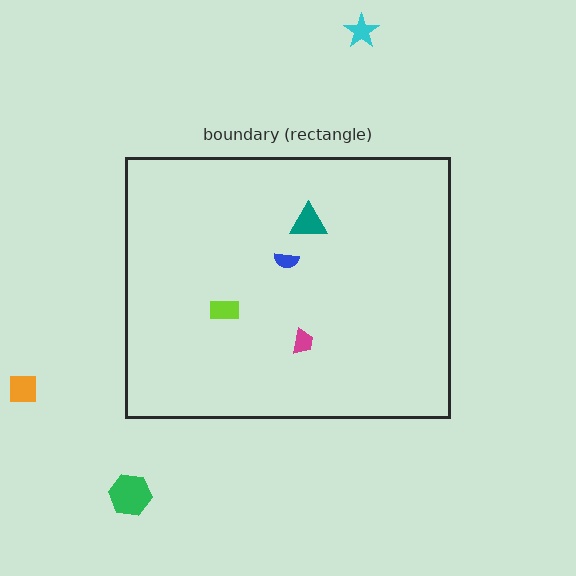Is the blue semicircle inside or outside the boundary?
Inside.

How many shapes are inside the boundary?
4 inside, 3 outside.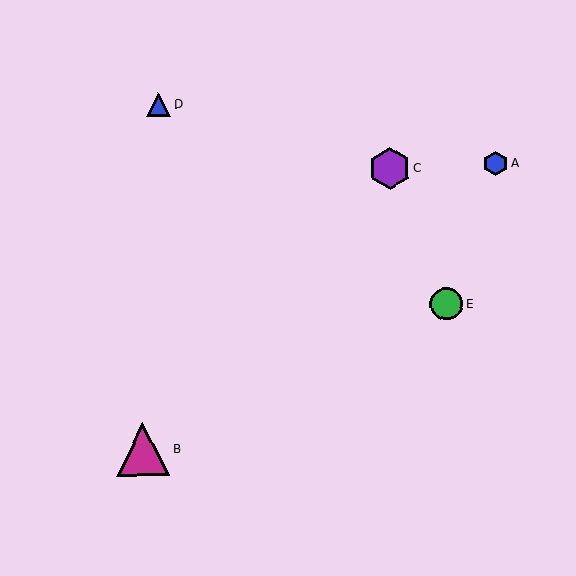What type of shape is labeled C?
Shape C is a purple hexagon.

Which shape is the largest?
The magenta triangle (labeled B) is the largest.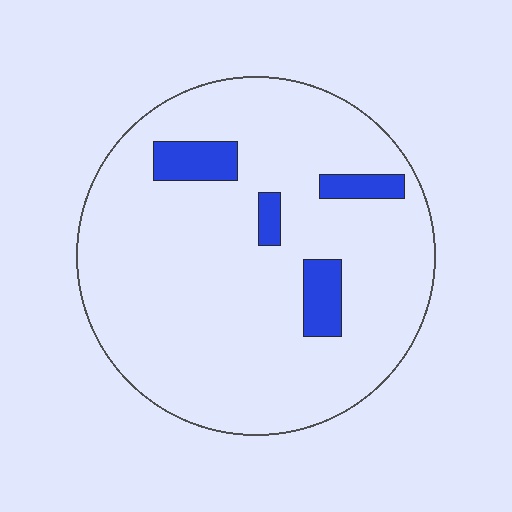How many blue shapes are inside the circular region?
4.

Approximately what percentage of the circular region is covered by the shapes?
Approximately 10%.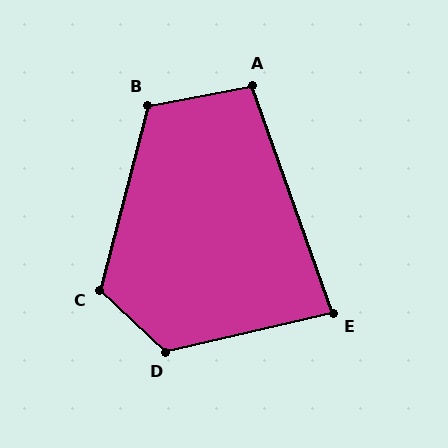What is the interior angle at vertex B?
Approximately 115 degrees (obtuse).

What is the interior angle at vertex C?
Approximately 119 degrees (obtuse).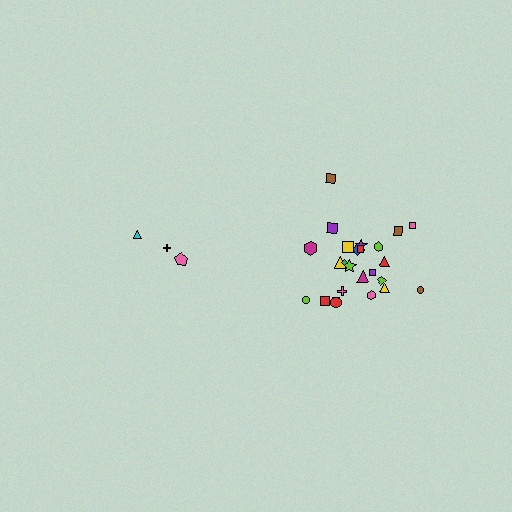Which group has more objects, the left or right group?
The right group.